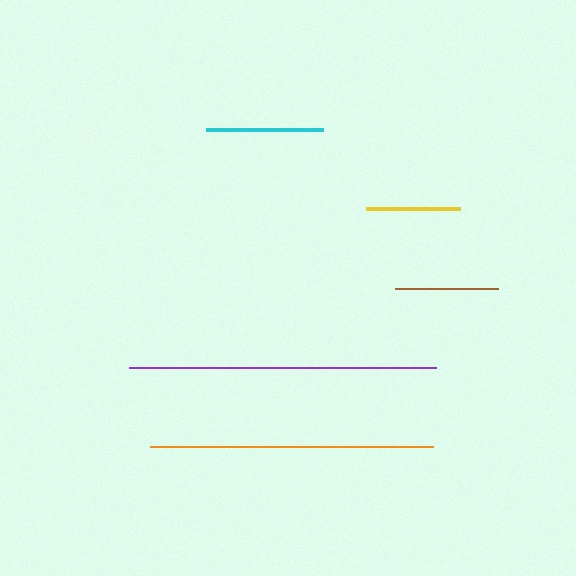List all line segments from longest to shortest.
From longest to shortest: purple, orange, cyan, brown, yellow.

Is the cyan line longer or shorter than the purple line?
The purple line is longer than the cyan line.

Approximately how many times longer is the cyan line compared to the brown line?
The cyan line is approximately 1.1 times the length of the brown line.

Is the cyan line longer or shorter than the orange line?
The orange line is longer than the cyan line.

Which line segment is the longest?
The purple line is the longest at approximately 307 pixels.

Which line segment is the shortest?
The yellow line is the shortest at approximately 94 pixels.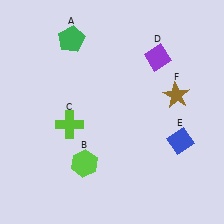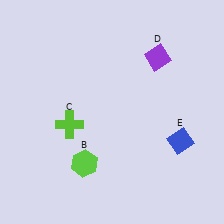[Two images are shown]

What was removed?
The brown star (F), the green pentagon (A) were removed in Image 2.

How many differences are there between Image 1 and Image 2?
There are 2 differences between the two images.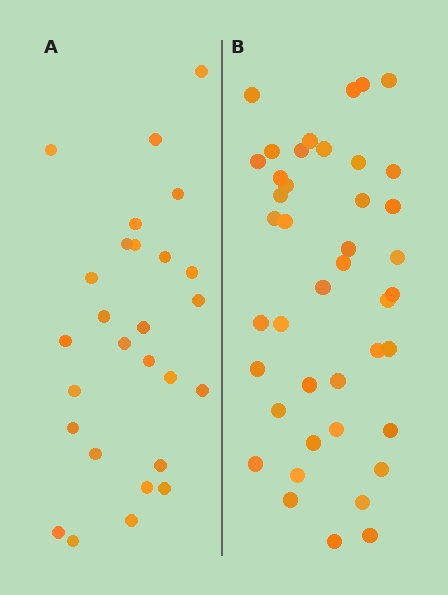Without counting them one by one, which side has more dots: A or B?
Region B (the right region) has more dots.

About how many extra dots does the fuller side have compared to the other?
Region B has approximately 15 more dots than region A.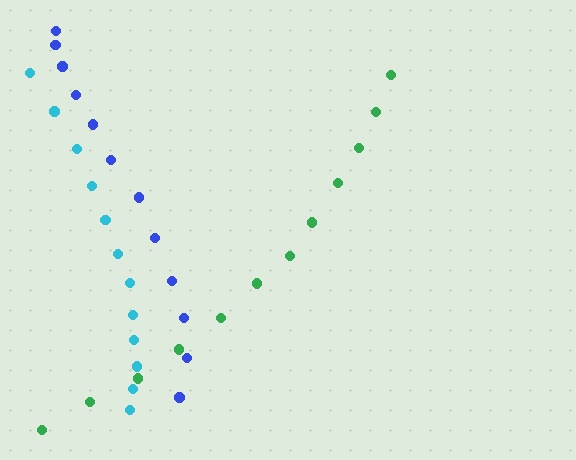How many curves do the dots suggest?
There are 3 distinct paths.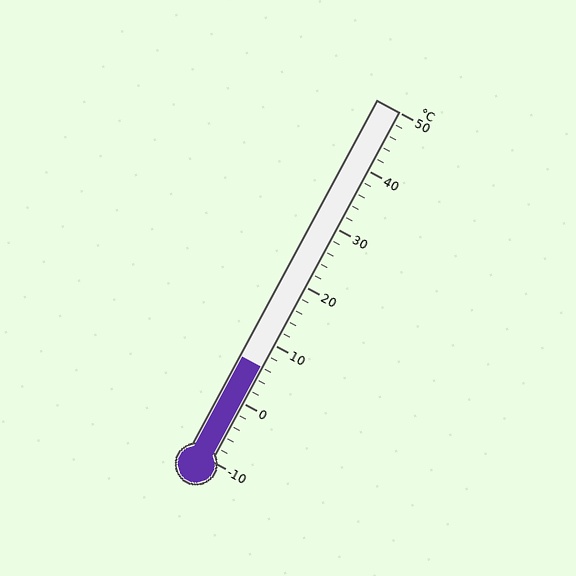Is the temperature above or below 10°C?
The temperature is below 10°C.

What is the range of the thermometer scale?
The thermometer scale ranges from -10°C to 50°C.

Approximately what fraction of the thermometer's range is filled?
The thermometer is filled to approximately 25% of its range.